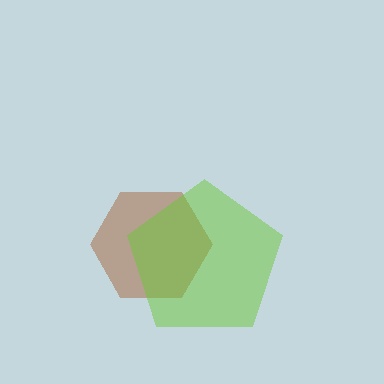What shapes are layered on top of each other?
The layered shapes are: a brown hexagon, a lime pentagon.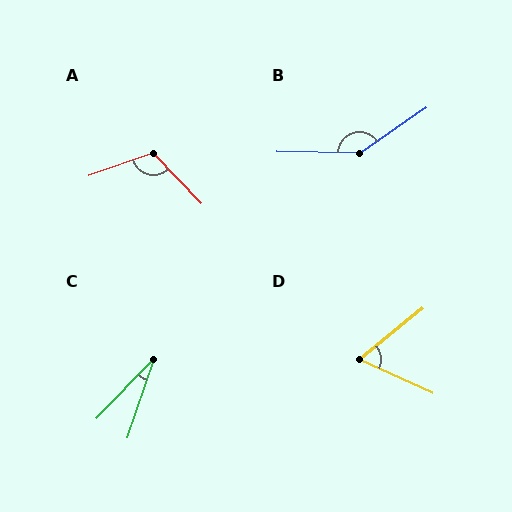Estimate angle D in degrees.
Approximately 63 degrees.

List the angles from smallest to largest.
C (26°), D (63°), A (115°), B (144°).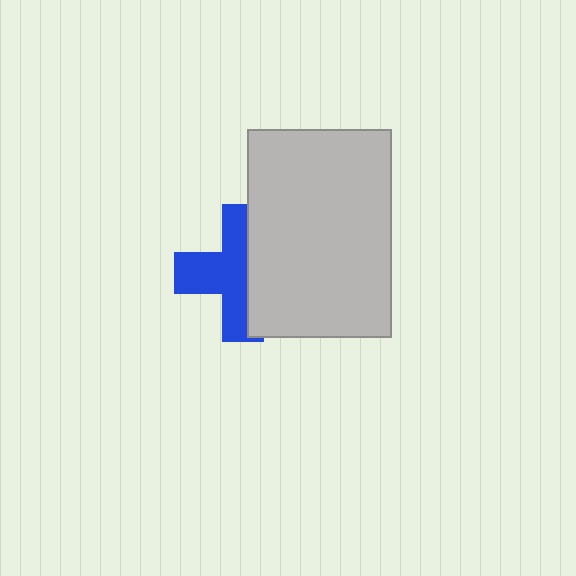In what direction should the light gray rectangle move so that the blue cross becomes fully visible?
The light gray rectangle should move right. That is the shortest direction to clear the overlap and leave the blue cross fully visible.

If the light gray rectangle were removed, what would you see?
You would see the complete blue cross.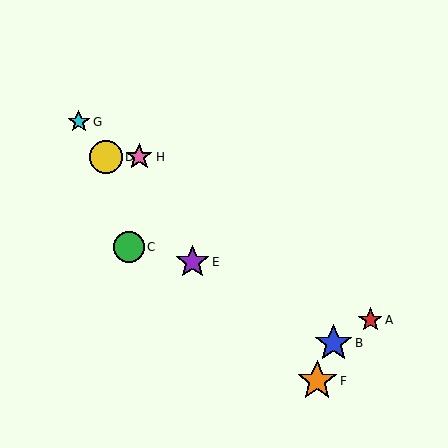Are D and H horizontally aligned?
Yes, both are at y≈157.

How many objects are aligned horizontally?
2 objects (D, H) are aligned horizontally.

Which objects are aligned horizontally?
Objects D, H are aligned horizontally.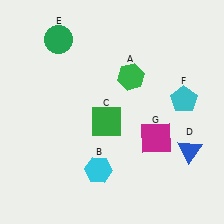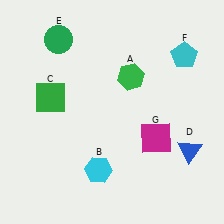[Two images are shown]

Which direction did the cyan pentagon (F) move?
The cyan pentagon (F) moved up.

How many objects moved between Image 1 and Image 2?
2 objects moved between the two images.